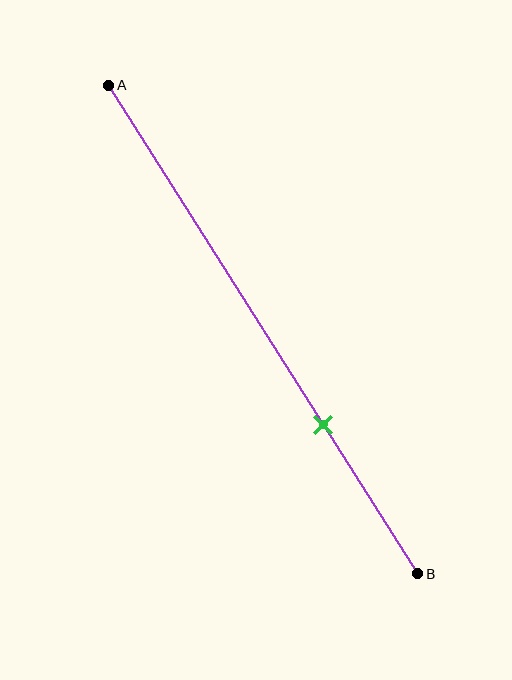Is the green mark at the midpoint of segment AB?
No, the mark is at about 70% from A, not at the 50% midpoint.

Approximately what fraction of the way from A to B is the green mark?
The green mark is approximately 70% of the way from A to B.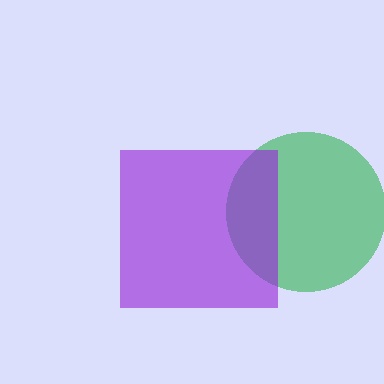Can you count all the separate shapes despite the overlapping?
Yes, there are 2 separate shapes.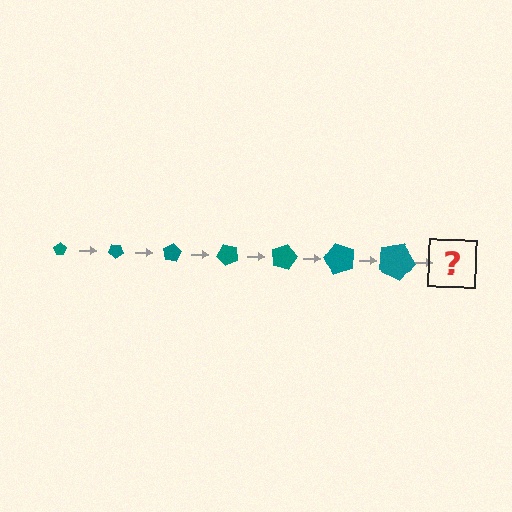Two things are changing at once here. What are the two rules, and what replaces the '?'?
The two rules are that the pentagon grows larger each step and it rotates 40 degrees each step. The '?' should be a pentagon, larger than the previous one and rotated 280 degrees from the start.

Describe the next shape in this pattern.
It should be a pentagon, larger than the previous one and rotated 280 degrees from the start.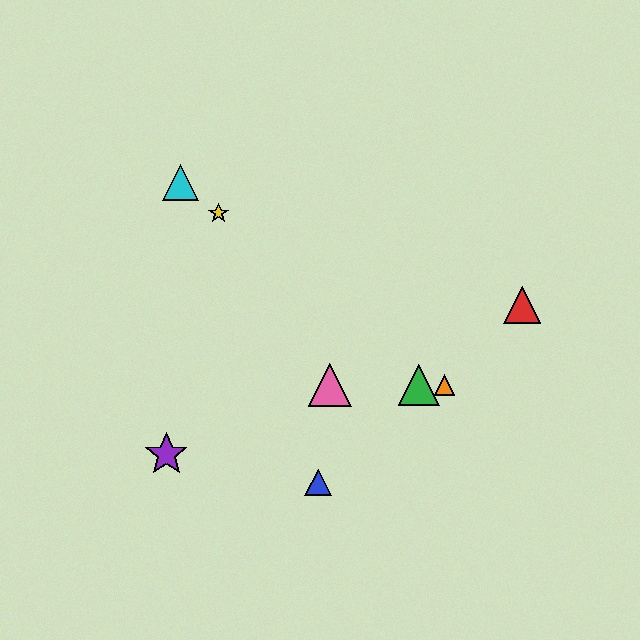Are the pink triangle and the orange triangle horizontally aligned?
Yes, both are at y≈385.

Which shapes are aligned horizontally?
The green triangle, the orange triangle, the pink triangle are aligned horizontally.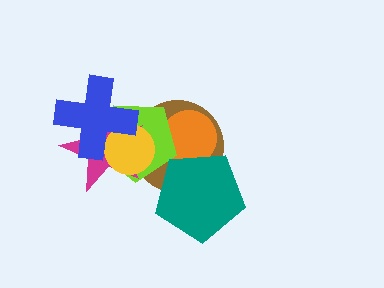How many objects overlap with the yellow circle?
4 objects overlap with the yellow circle.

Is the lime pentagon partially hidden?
Yes, it is partially covered by another shape.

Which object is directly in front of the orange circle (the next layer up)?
The lime pentagon is directly in front of the orange circle.